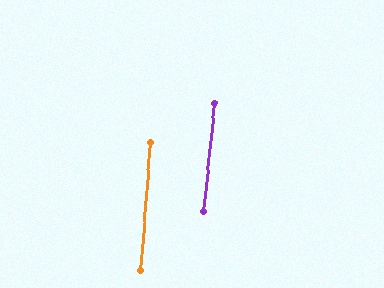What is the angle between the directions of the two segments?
Approximately 1 degree.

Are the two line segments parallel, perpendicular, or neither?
Parallel — their directions differ by only 1.3°.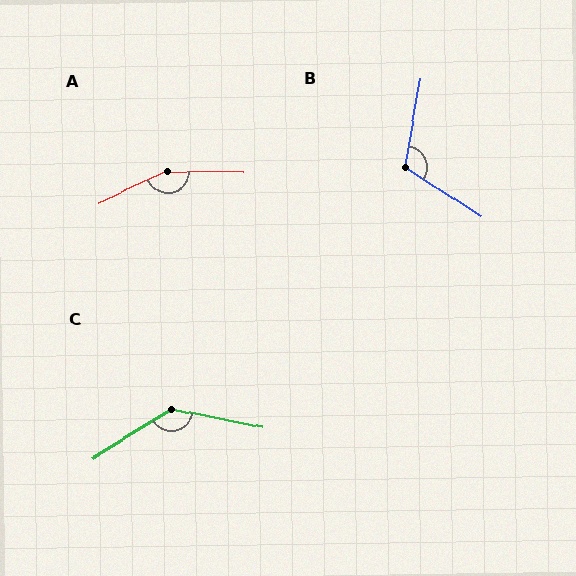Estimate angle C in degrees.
Approximately 136 degrees.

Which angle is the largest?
A, at approximately 154 degrees.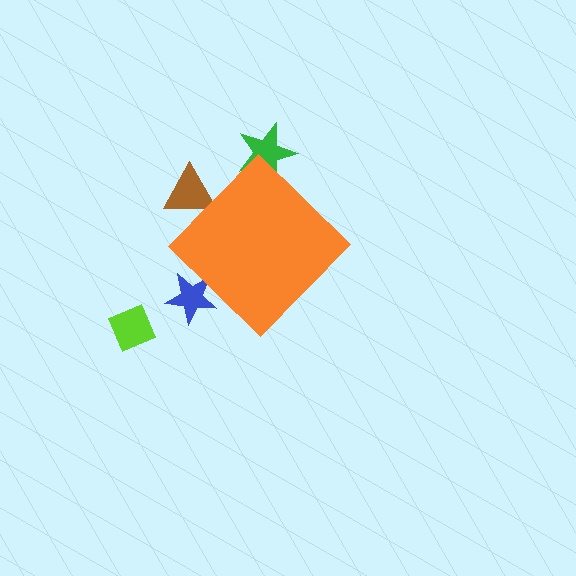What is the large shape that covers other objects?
An orange diamond.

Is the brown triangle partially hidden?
Yes, the brown triangle is partially hidden behind the orange diamond.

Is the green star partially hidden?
Yes, the green star is partially hidden behind the orange diamond.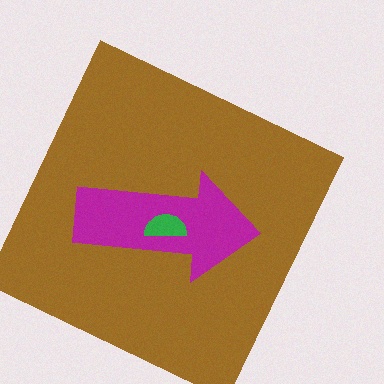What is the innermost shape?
The green semicircle.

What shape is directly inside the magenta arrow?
The green semicircle.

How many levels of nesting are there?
3.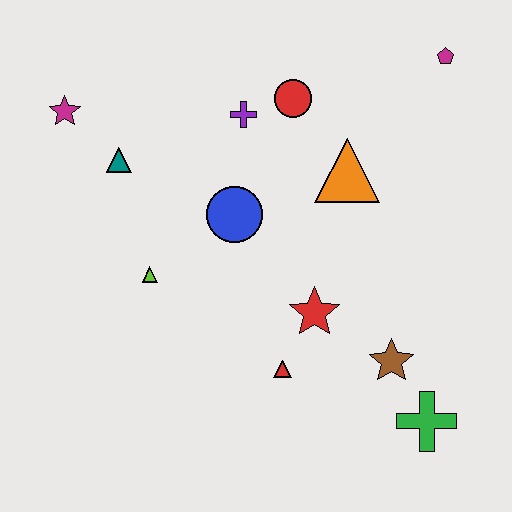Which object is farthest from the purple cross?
The green cross is farthest from the purple cross.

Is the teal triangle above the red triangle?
Yes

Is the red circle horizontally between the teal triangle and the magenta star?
No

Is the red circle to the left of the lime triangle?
No